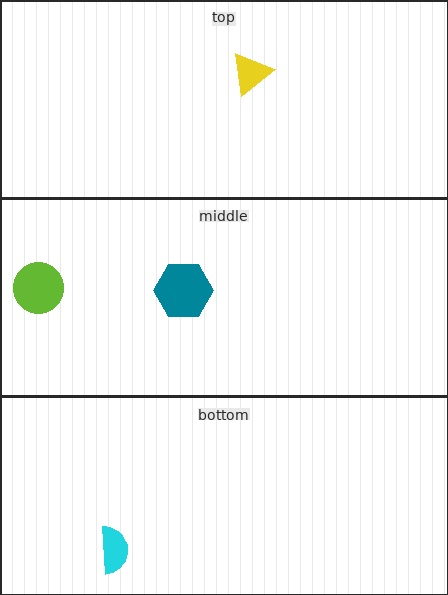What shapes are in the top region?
The yellow triangle.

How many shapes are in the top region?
1.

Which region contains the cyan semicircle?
The bottom region.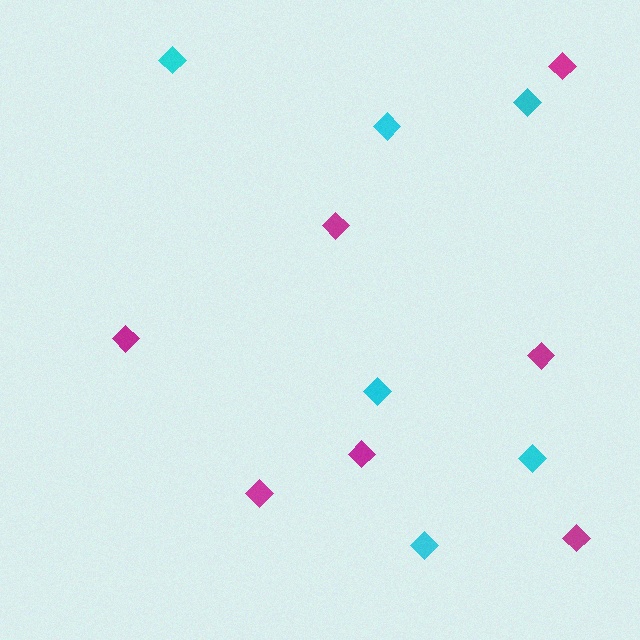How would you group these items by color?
There are 2 groups: one group of magenta diamonds (7) and one group of cyan diamonds (6).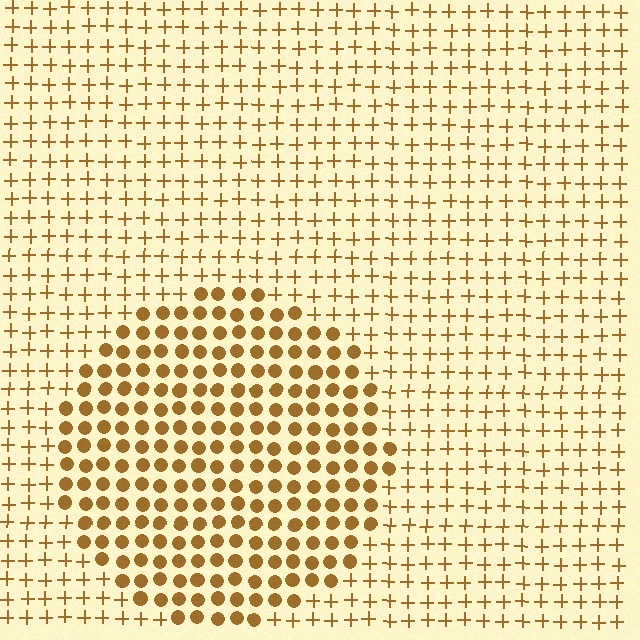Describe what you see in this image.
The image is filled with small brown elements arranged in a uniform grid. A circle-shaped region contains circles, while the surrounding area contains plus signs. The boundary is defined purely by the change in element shape.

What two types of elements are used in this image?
The image uses circles inside the circle region and plus signs outside it.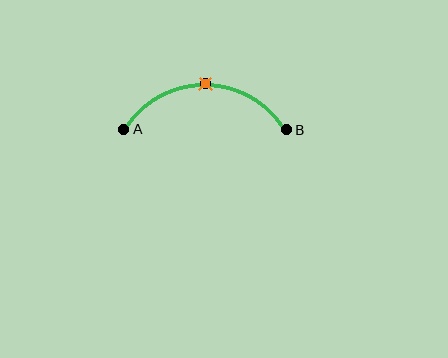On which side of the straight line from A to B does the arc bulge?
The arc bulges above the straight line connecting A and B.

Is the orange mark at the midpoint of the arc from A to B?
Yes. The orange mark lies on the arc at equal arc-length from both A and B — it is the arc midpoint.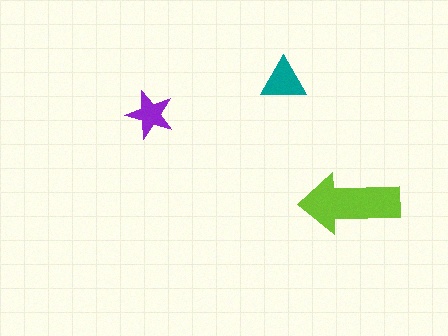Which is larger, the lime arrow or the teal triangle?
The lime arrow.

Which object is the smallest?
The purple star.